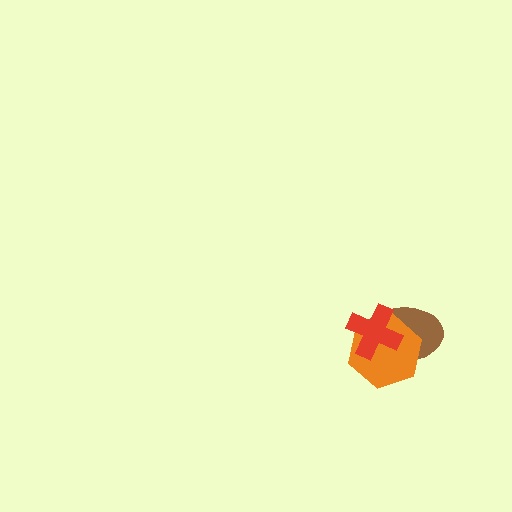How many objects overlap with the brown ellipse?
2 objects overlap with the brown ellipse.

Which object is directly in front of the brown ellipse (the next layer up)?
The orange hexagon is directly in front of the brown ellipse.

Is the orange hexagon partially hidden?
Yes, it is partially covered by another shape.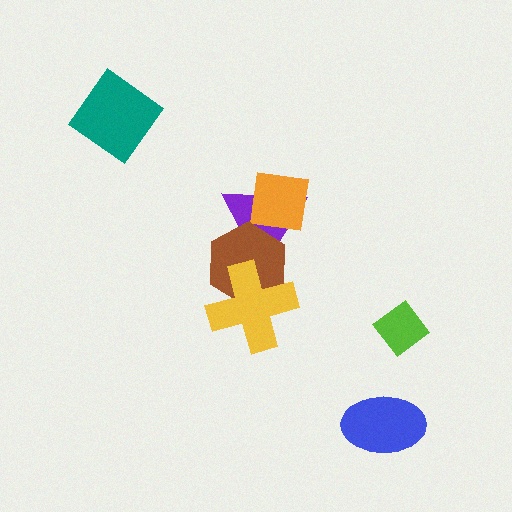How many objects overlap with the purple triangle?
2 objects overlap with the purple triangle.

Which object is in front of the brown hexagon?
The yellow cross is in front of the brown hexagon.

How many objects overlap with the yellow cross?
1 object overlaps with the yellow cross.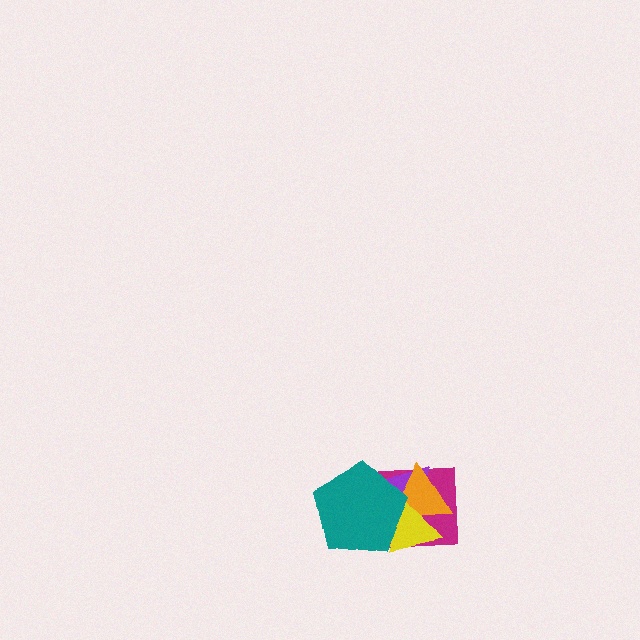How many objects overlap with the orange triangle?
4 objects overlap with the orange triangle.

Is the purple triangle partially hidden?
Yes, it is partially covered by another shape.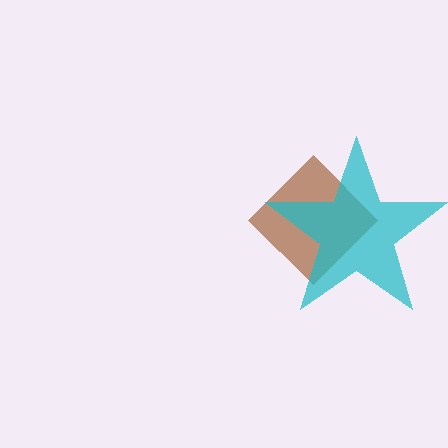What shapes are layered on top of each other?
The layered shapes are: a brown diamond, a cyan star.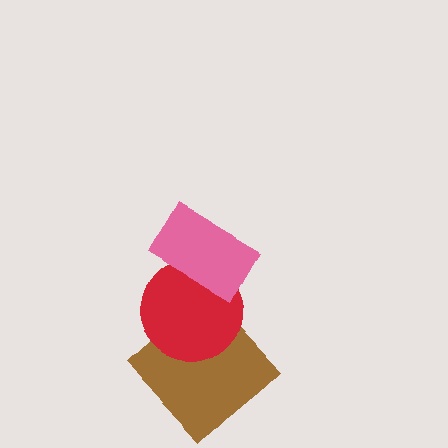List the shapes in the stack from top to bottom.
From top to bottom: the pink rectangle, the red circle, the brown diamond.